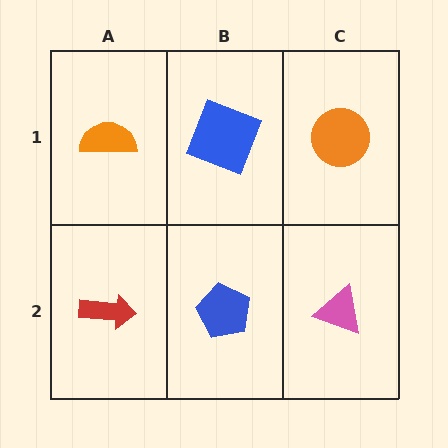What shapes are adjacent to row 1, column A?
A red arrow (row 2, column A), a blue square (row 1, column B).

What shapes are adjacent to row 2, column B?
A blue square (row 1, column B), a red arrow (row 2, column A), a pink triangle (row 2, column C).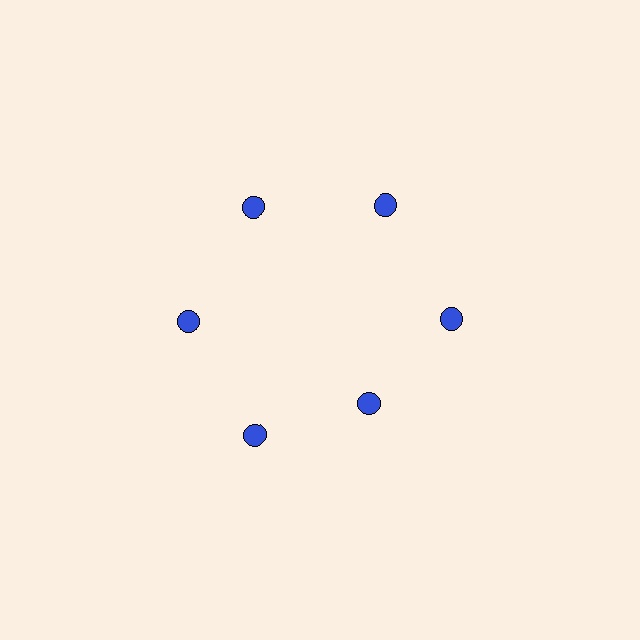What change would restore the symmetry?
The symmetry would be restored by moving it outward, back onto the ring so that all 6 circles sit at equal angles and equal distance from the center.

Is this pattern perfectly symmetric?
No. The 6 blue circles are arranged in a ring, but one element near the 5 o'clock position is pulled inward toward the center, breaking the 6-fold rotational symmetry.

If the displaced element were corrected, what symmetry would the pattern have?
It would have 6-fold rotational symmetry — the pattern would map onto itself every 60 degrees.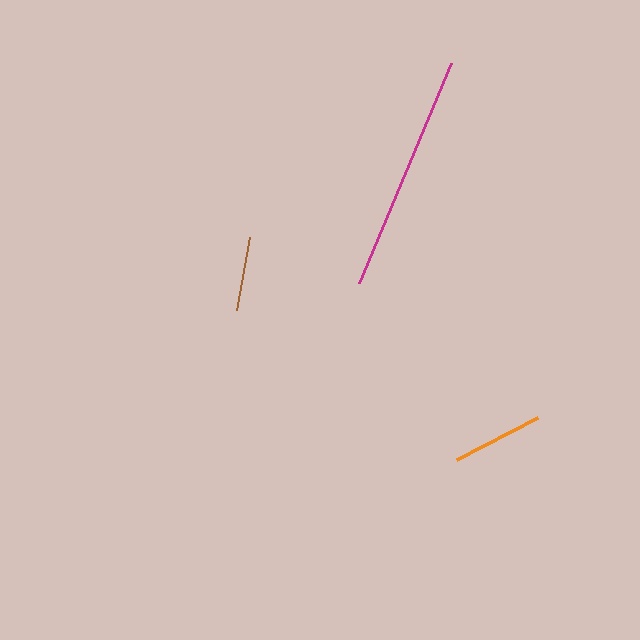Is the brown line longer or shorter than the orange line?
The orange line is longer than the brown line.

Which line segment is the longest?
The magenta line is the longest at approximately 238 pixels.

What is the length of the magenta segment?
The magenta segment is approximately 238 pixels long.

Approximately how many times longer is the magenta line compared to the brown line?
The magenta line is approximately 3.2 times the length of the brown line.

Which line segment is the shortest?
The brown line is the shortest at approximately 75 pixels.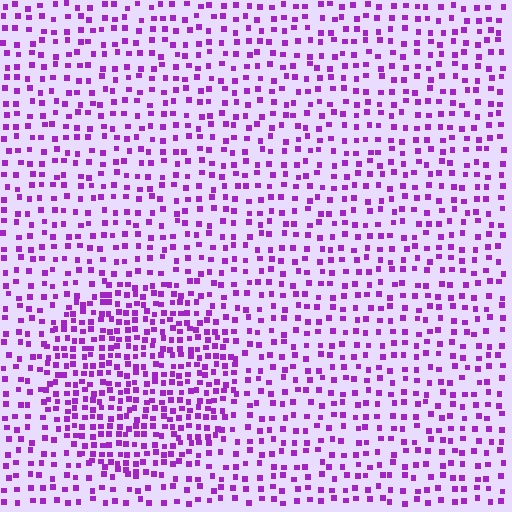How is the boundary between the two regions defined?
The boundary is defined by a change in element density (approximately 1.9x ratio). All elements are the same color, size, and shape.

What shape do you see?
I see a circle.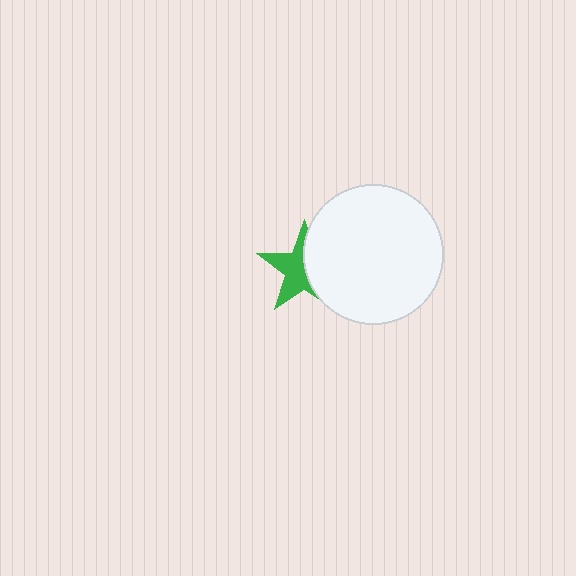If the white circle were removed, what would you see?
You would see the complete green star.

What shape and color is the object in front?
The object in front is a white circle.